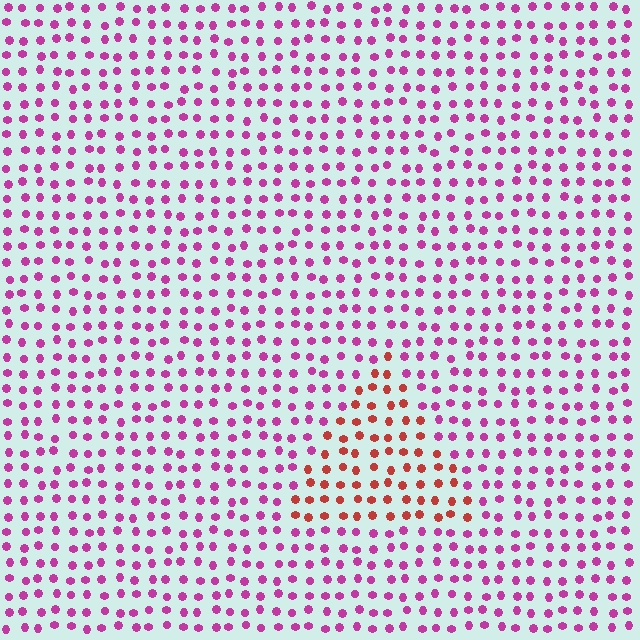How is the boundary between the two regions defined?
The boundary is defined purely by a slight shift in hue (about 48 degrees). Spacing, size, and orientation are identical on both sides.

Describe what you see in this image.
The image is filled with small magenta elements in a uniform arrangement. A triangle-shaped region is visible where the elements are tinted to a slightly different hue, forming a subtle color boundary.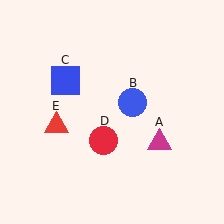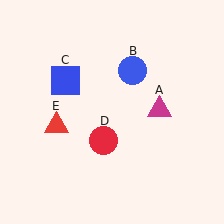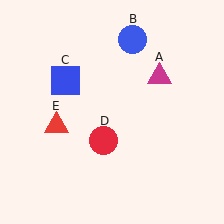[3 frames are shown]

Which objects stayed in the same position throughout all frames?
Blue square (object C) and red circle (object D) and red triangle (object E) remained stationary.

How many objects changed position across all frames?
2 objects changed position: magenta triangle (object A), blue circle (object B).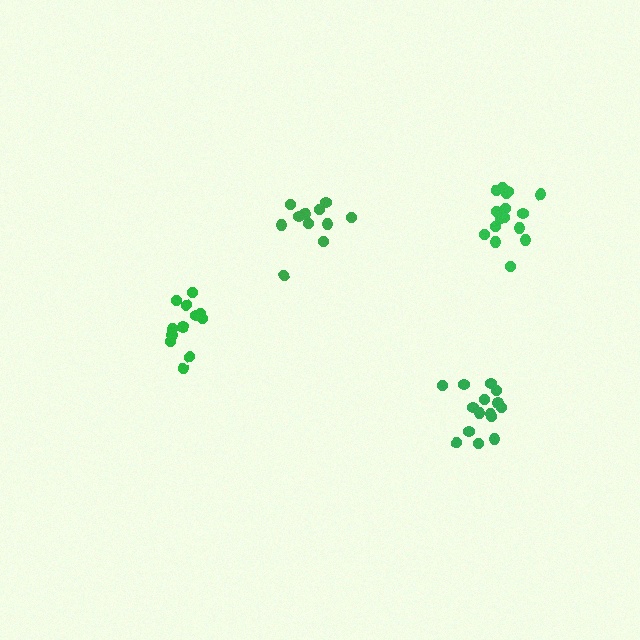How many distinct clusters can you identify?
There are 4 distinct clusters.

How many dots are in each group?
Group 1: 12 dots, Group 2: 15 dots, Group 3: 12 dots, Group 4: 16 dots (55 total).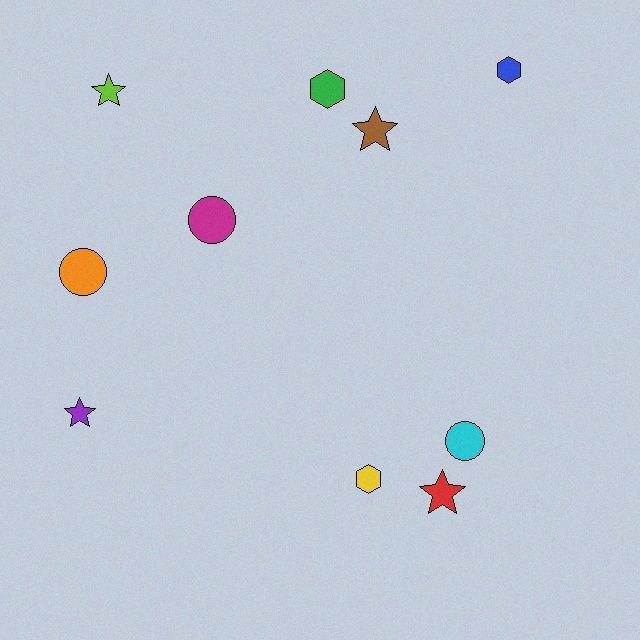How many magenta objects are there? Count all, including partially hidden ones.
There is 1 magenta object.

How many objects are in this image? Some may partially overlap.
There are 10 objects.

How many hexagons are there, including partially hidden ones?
There are 3 hexagons.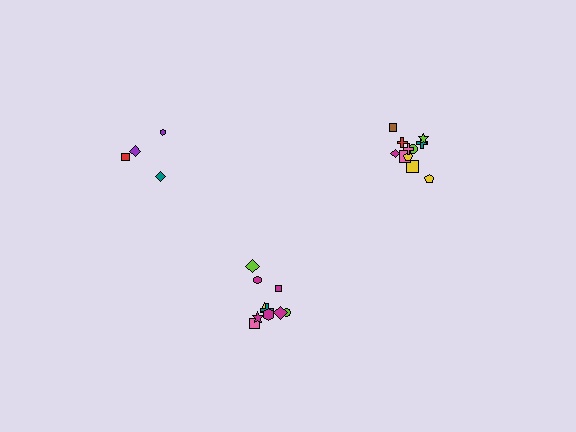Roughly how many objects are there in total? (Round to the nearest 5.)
Roughly 25 objects in total.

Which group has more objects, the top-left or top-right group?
The top-right group.